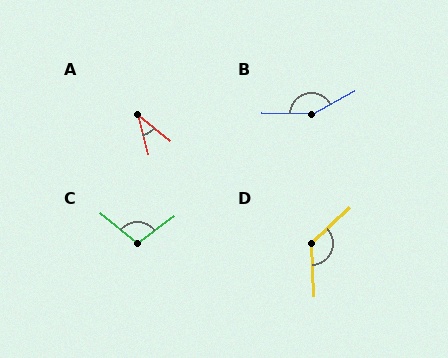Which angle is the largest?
B, at approximately 149 degrees.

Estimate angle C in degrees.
Approximately 104 degrees.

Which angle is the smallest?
A, at approximately 38 degrees.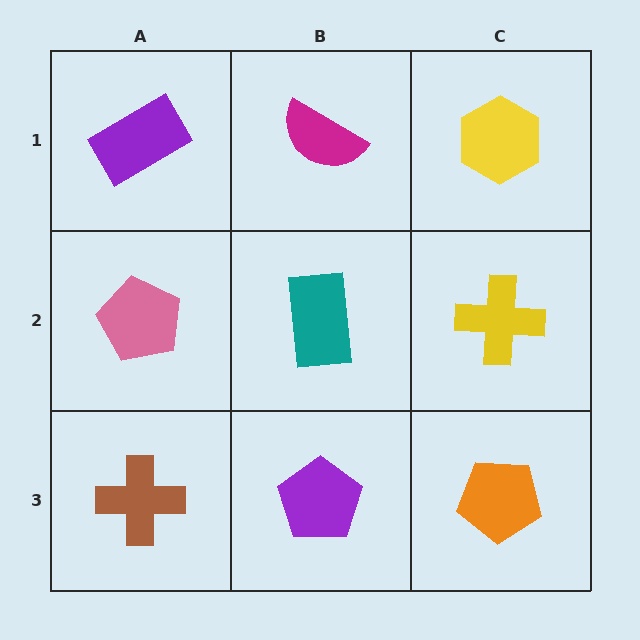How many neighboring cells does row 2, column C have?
3.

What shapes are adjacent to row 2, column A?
A purple rectangle (row 1, column A), a brown cross (row 3, column A), a teal rectangle (row 2, column B).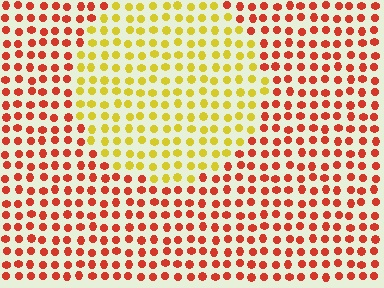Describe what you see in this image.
The image is filled with small red elements in a uniform arrangement. A circle-shaped region is visible where the elements are tinted to a slightly different hue, forming a subtle color boundary.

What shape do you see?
I see a circle.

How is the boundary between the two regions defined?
The boundary is defined purely by a slight shift in hue (about 52 degrees). Spacing, size, and orientation are identical on both sides.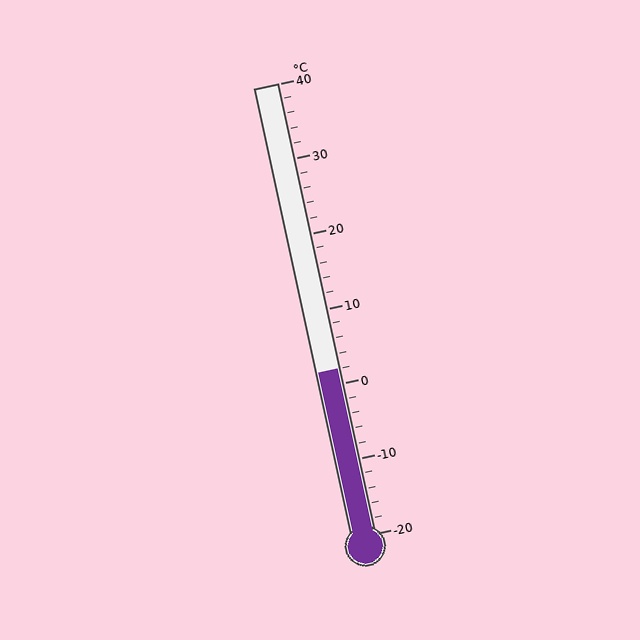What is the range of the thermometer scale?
The thermometer scale ranges from -20°C to 40°C.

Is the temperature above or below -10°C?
The temperature is above -10°C.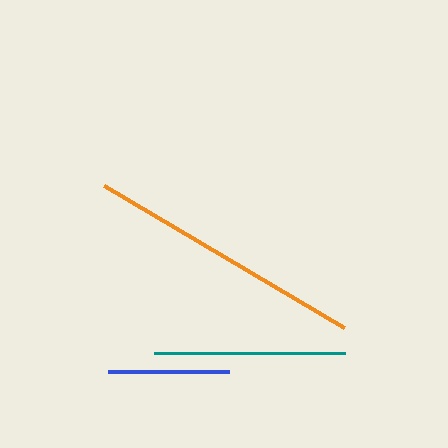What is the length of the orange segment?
The orange segment is approximately 279 pixels long.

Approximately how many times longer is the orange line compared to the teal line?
The orange line is approximately 1.5 times the length of the teal line.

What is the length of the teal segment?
The teal segment is approximately 191 pixels long.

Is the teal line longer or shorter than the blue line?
The teal line is longer than the blue line.